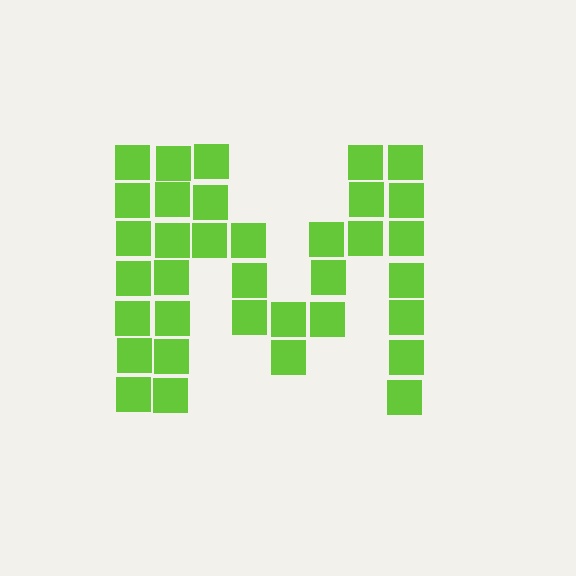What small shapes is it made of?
It is made of small squares.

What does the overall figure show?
The overall figure shows the letter M.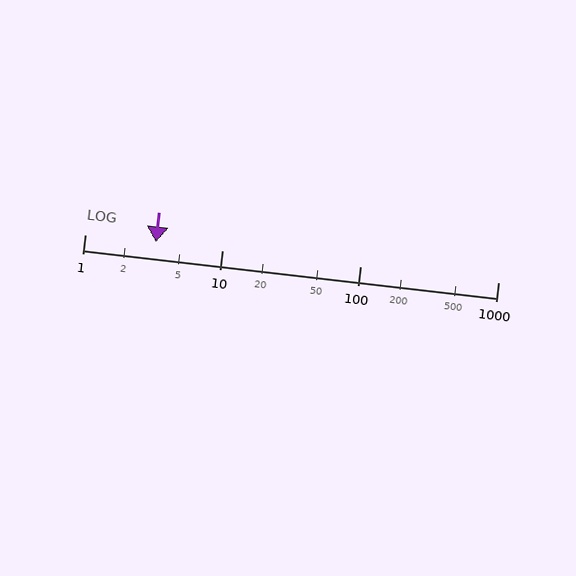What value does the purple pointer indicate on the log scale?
The pointer indicates approximately 3.3.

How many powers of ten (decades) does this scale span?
The scale spans 3 decades, from 1 to 1000.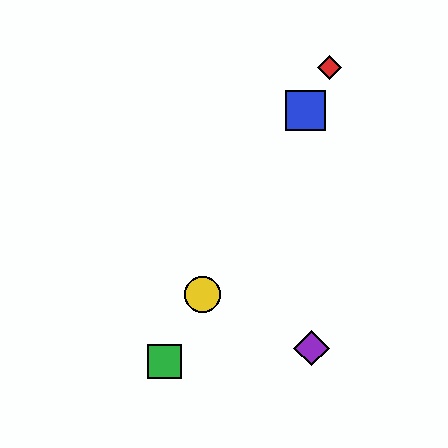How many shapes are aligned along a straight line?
4 shapes (the red diamond, the blue square, the green square, the yellow circle) are aligned along a straight line.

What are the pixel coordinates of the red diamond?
The red diamond is at (329, 68).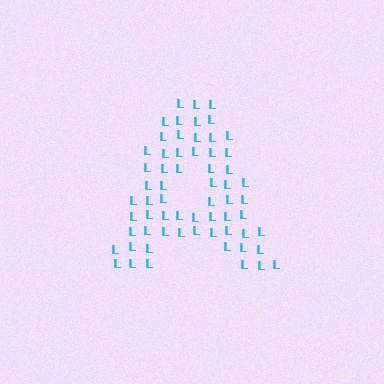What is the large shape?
The large shape is the letter A.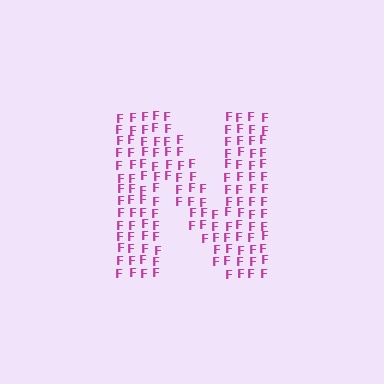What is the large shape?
The large shape is the letter N.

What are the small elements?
The small elements are letter F's.